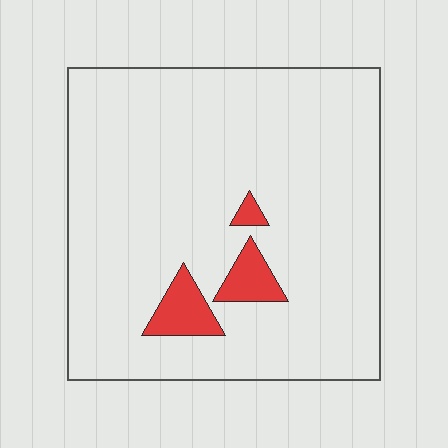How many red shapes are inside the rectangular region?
3.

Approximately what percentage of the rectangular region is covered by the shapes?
Approximately 5%.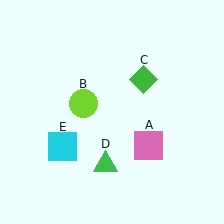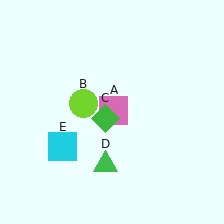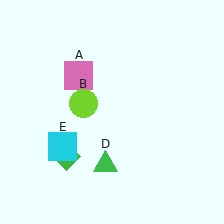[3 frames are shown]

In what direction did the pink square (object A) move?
The pink square (object A) moved up and to the left.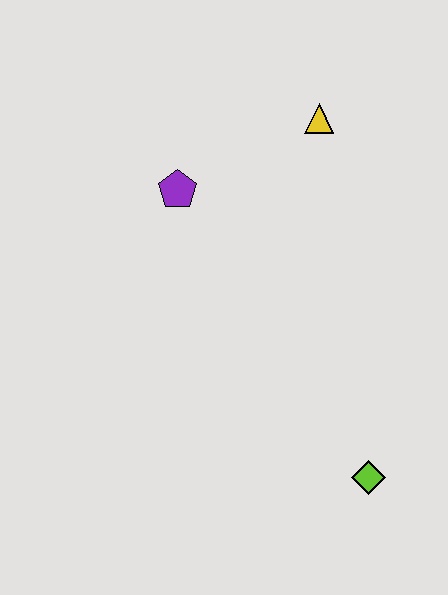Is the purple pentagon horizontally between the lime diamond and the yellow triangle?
No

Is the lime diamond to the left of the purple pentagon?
No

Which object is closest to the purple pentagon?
The yellow triangle is closest to the purple pentagon.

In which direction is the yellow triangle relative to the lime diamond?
The yellow triangle is above the lime diamond.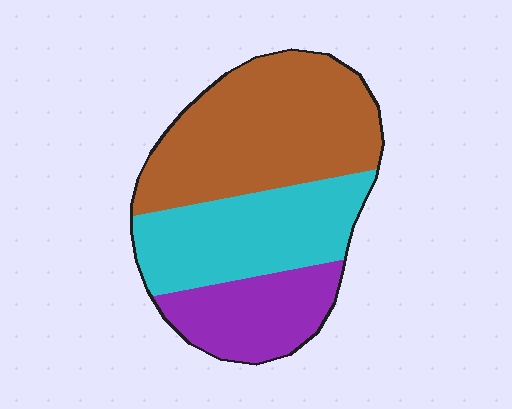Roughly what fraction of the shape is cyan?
Cyan covers 32% of the shape.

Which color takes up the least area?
Purple, at roughly 20%.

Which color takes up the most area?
Brown, at roughly 45%.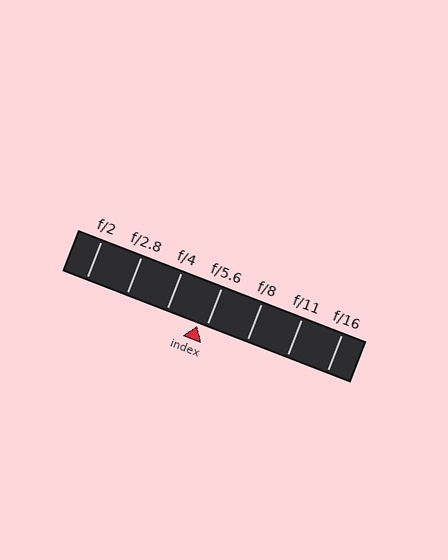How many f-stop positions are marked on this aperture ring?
There are 7 f-stop positions marked.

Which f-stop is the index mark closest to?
The index mark is closest to f/5.6.